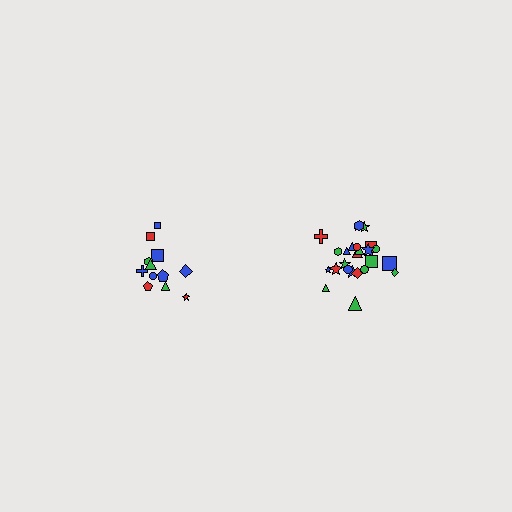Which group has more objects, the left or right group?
The right group.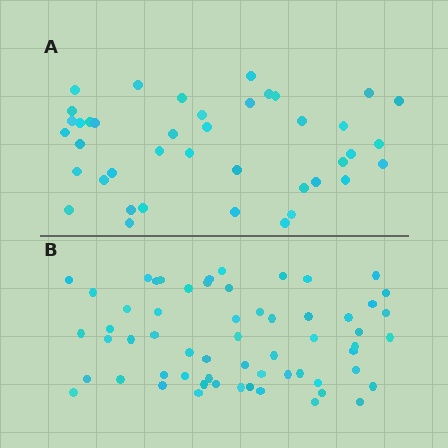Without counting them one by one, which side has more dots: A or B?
Region B (the bottom region) has more dots.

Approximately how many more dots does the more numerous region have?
Region B has approximately 20 more dots than region A.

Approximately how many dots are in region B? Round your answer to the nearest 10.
About 60 dots.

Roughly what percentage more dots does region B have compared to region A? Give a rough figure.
About 45% more.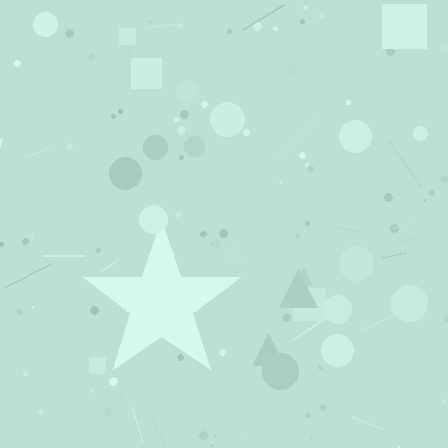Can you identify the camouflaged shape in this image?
The camouflaged shape is a star.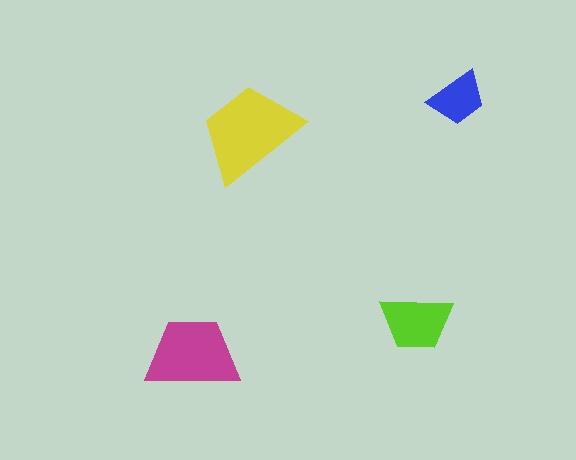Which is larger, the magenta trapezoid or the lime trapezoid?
The magenta one.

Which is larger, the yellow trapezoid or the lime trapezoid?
The yellow one.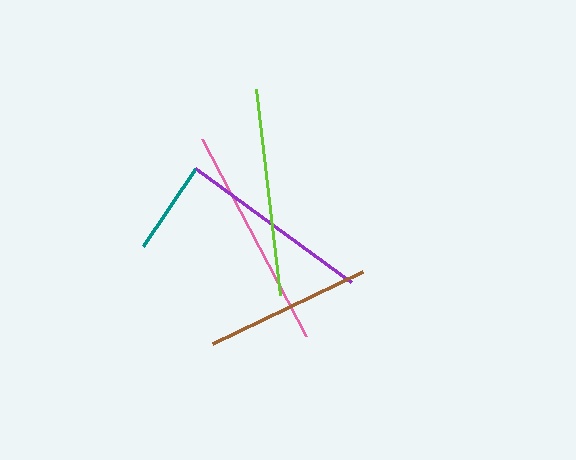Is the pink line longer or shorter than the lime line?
The pink line is longer than the lime line.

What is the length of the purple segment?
The purple segment is approximately 194 pixels long.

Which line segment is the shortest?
The teal line is the shortest at approximately 92 pixels.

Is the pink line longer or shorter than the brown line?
The pink line is longer than the brown line.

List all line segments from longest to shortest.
From longest to shortest: pink, lime, purple, brown, teal.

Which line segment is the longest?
The pink line is the longest at approximately 223 pixels.